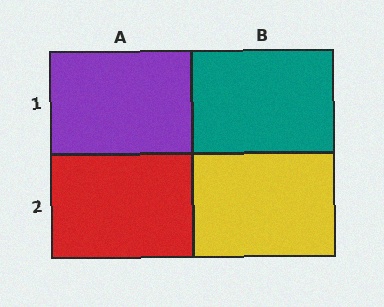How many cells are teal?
1 cell is teal.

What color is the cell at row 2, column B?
Yellow.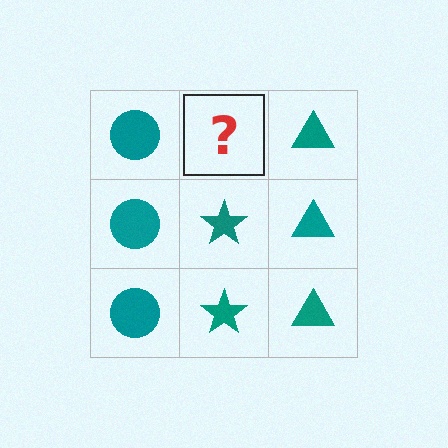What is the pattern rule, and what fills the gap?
The rule is that each column has a consistent shape. The gap should be filled with a teal star.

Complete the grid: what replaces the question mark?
The question mark should be replaced with a teal star.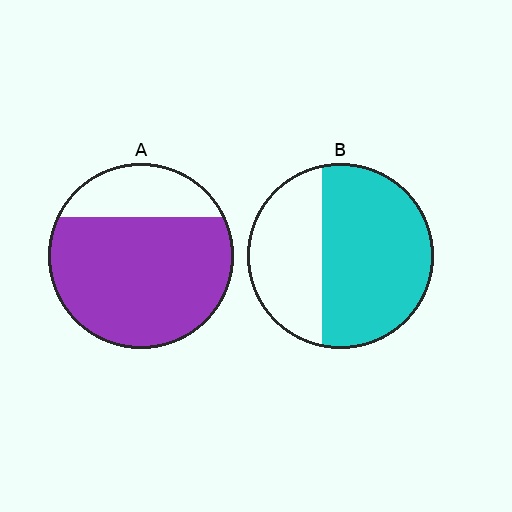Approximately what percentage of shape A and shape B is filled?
A is approximately 75% and B is approximately 65%.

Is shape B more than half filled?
Yes.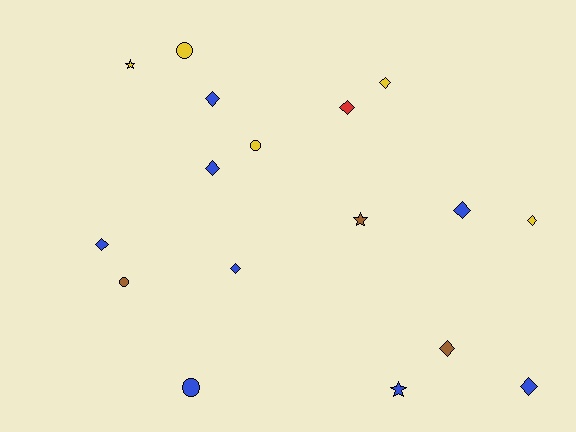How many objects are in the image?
There are 17 objects.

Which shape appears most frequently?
Diamond, with 10 objects.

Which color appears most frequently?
Blue, with 8 objects.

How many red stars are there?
There are no red stars.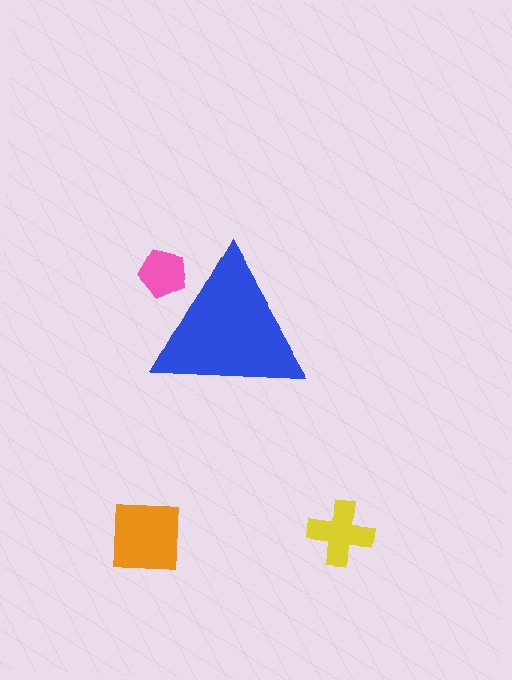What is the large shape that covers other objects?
A blue triangle.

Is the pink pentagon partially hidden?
Yes, the pink pentagon is partially hidden behind the blue triangle.